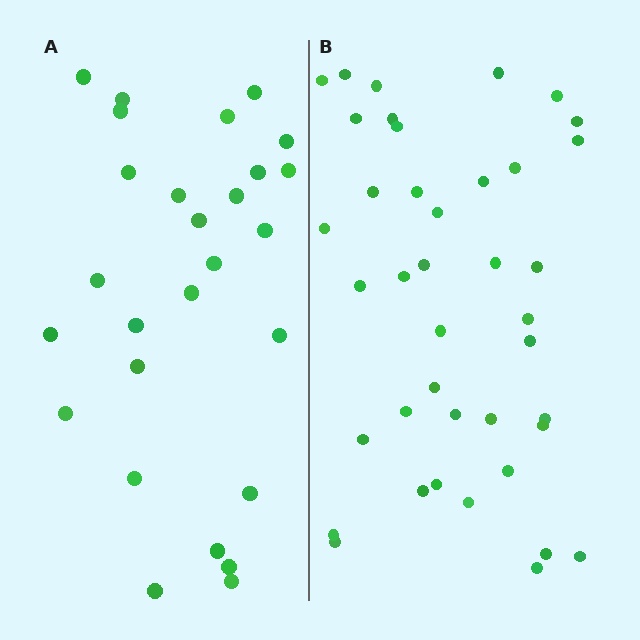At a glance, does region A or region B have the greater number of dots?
Region B (the right region) has more dots.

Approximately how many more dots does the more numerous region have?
Region B has approximately 15 more dots than region A.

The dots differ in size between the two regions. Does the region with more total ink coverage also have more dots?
No. Region A has more total ink coverage because its dots are larger, but region B actually contains more individual dots. Total area can be misleading — the number of items is what matters here.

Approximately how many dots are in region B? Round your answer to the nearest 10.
About 40 dots.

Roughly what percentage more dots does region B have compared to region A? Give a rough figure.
About 50% more.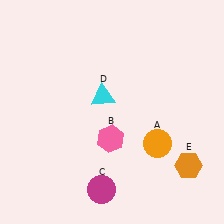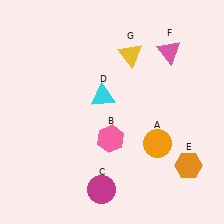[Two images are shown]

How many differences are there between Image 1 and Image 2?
There are 2 differences between the two images.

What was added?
A pink triangle (F), a yellow triangle (G) were added in Image 2.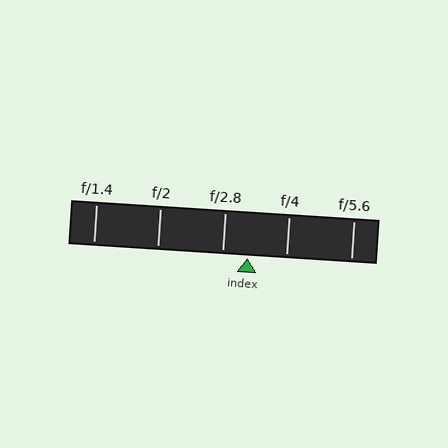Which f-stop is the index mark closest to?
The index mark is closest to f/2.8.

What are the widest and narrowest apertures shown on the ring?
The widest aperture shown is f/1.4 and the narrowest is f/5.6.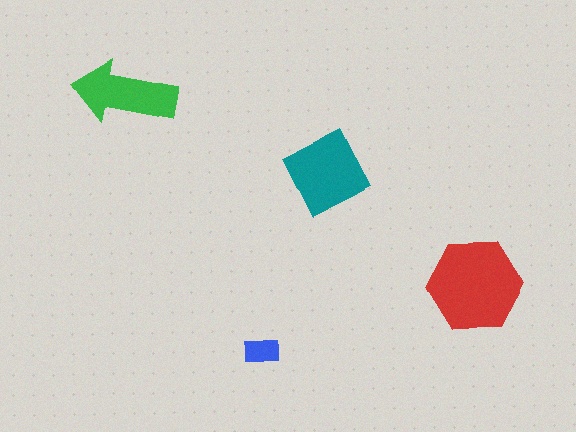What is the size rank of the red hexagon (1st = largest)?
1st.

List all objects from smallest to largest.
The blue rectangle, the green arrow, the teal diamond, the red hexagon.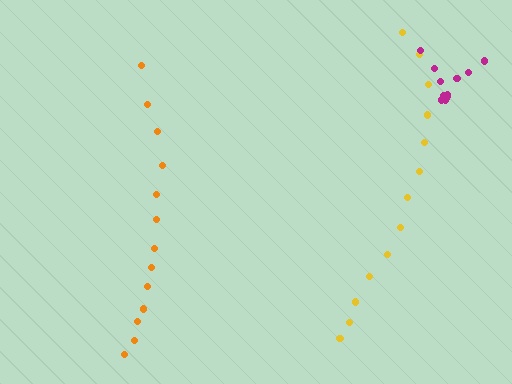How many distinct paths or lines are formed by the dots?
There are 3 distinct paths.